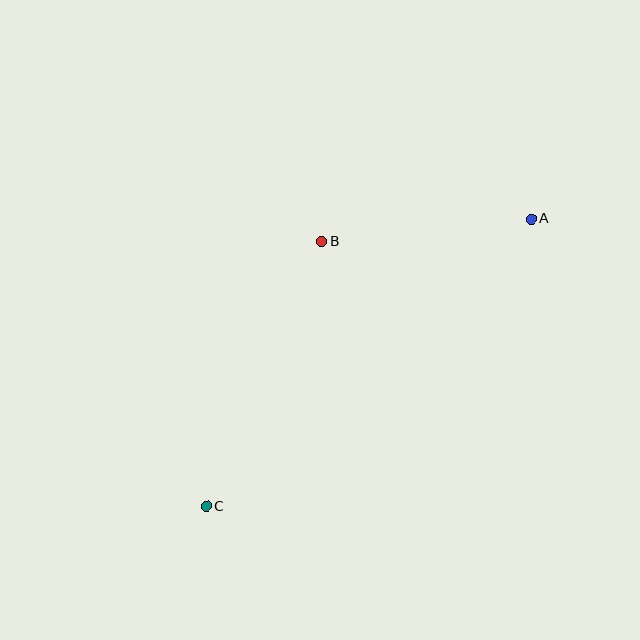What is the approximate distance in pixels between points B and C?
The distance between B and C is approximately 289 pixels.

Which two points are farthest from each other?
Points A and C are farthest from each other.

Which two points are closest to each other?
Points A and B are closest to each other.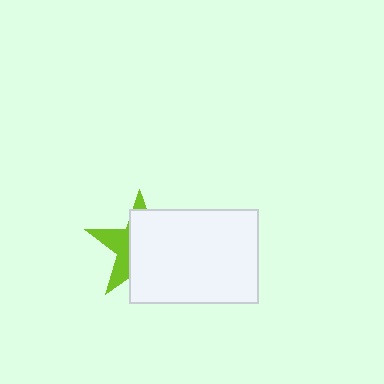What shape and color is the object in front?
The object in front is a white rectangle.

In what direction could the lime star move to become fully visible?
The lime star could move left. That would shift it out from behind the white rectangle entirely.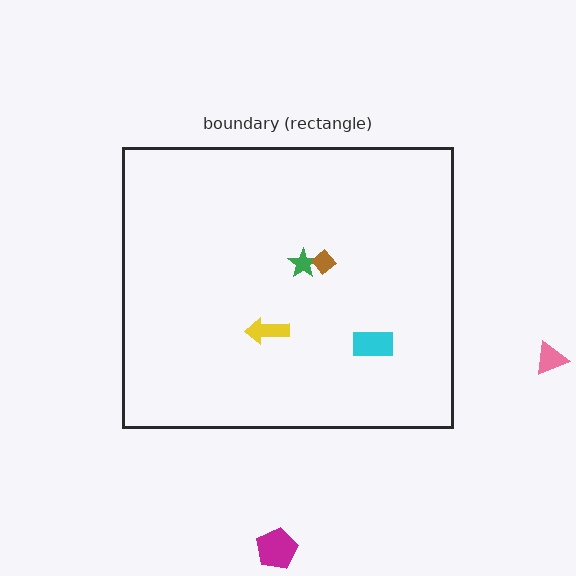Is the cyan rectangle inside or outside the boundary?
Inside.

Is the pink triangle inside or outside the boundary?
Outside.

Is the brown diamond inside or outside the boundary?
Inside.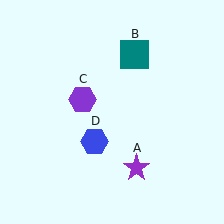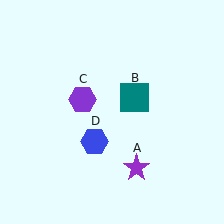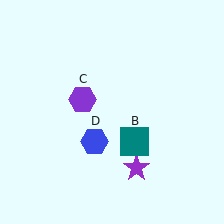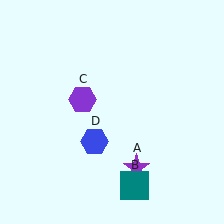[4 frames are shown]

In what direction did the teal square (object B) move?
The teal square (object B) moved down.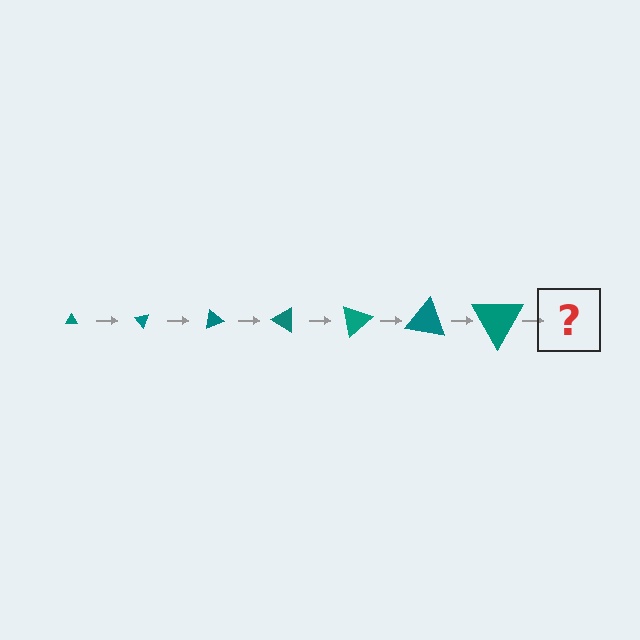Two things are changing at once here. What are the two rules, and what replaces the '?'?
The two rules are that the triangle grows larger each step and it rotates 50 degrees each step. The '?' should be a triangle, larger than the previous one and rotated 350 degrees from the start.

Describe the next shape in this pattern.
It should be a triangle, larger than the previous one and rotated 350 degrees from the start.